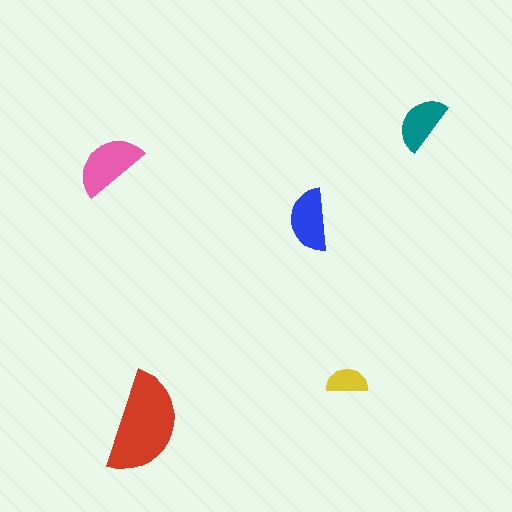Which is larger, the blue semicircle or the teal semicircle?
The blue one.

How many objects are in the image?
There are 5 objects in the image.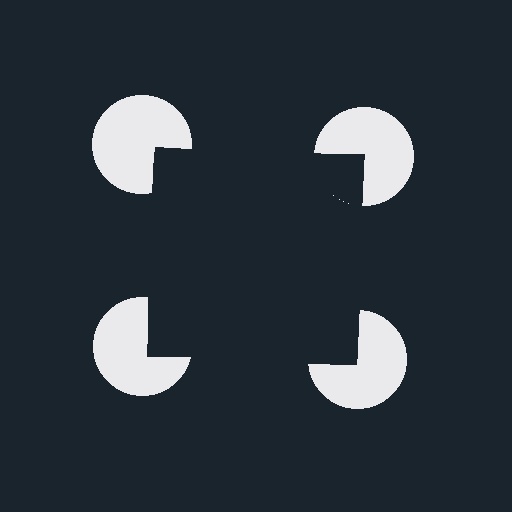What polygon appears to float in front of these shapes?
An illusory square — its edges are inferred from the aligned wedge cuts in the pac-man discs, not physically drawn.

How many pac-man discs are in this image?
There are 4 — one at each vertex of the illusory square.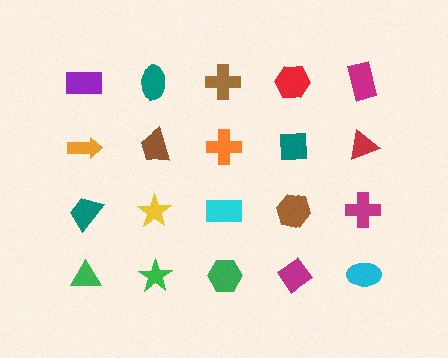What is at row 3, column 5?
A magenta cross.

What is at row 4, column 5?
A cyan ellipse.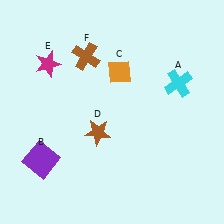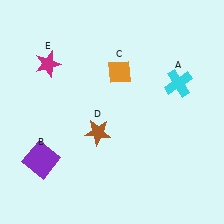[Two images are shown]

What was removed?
The brown cross (F) was removed in Image 2.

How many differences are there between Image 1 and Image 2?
There is 1 difference between the two images.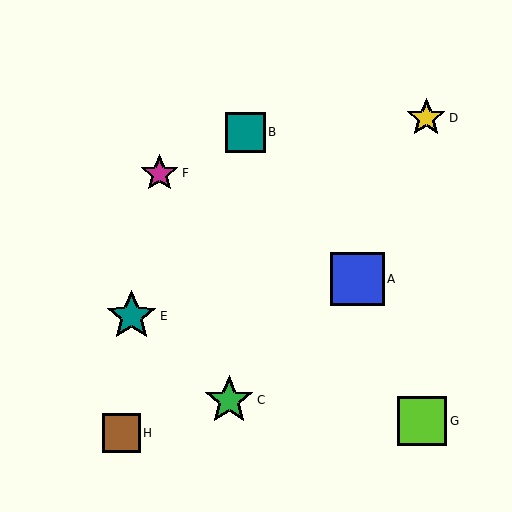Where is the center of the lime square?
The center of the lime square is at (422, 421).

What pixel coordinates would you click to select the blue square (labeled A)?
Click at (358, 279) to select the blue square A.